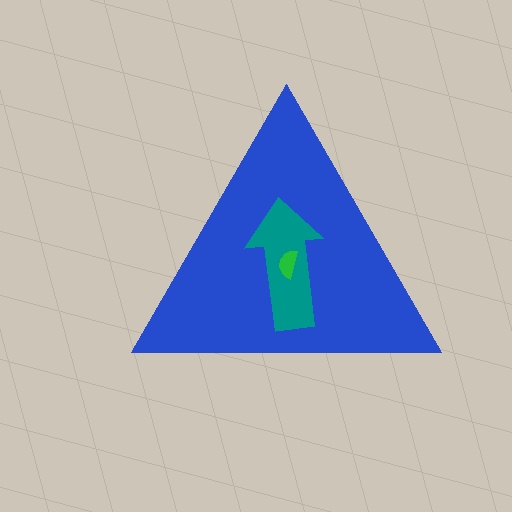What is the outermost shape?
The blue triangle.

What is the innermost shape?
The green semicircle.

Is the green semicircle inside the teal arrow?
Yes.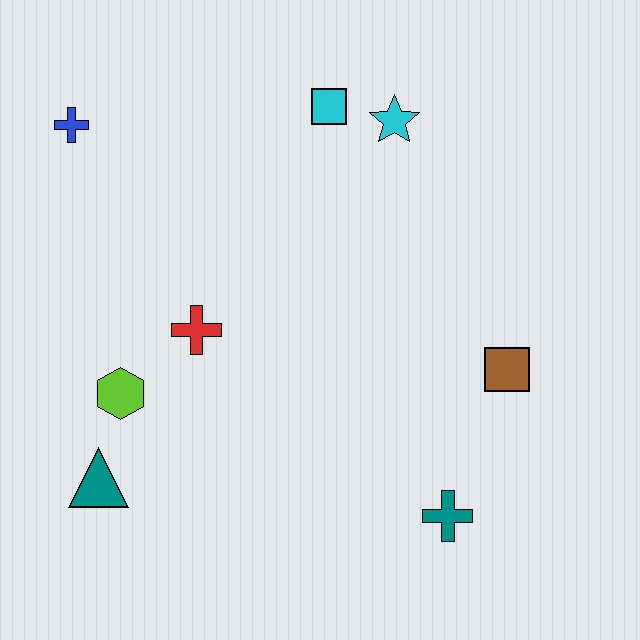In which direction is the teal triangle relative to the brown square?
The teal triangle is to the left of the brown square.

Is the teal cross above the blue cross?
No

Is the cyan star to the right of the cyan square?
Yes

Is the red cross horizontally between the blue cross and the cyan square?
Yes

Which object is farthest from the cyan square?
The teal triangle is farthest from the cyan square.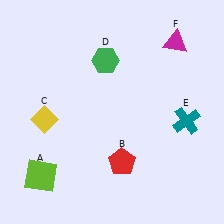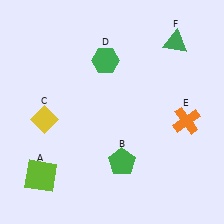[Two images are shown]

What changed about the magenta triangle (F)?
In Image 1, F is magenta. In Image 2, it changed to green.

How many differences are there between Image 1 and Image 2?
There are 3 differences between the two images.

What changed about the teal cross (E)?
In Image 1, E is teal. In Image 2, it changed to orange.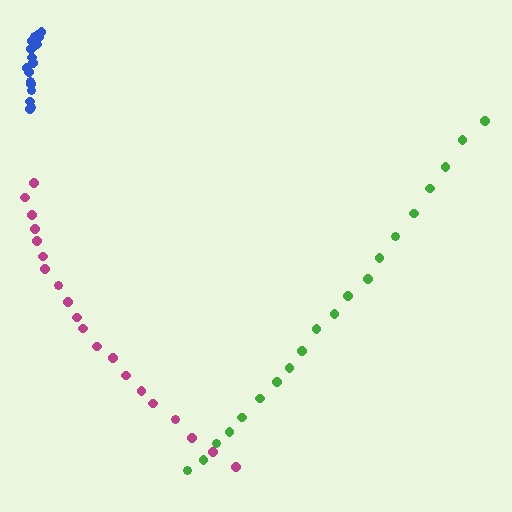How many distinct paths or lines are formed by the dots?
There are 3 distinct paths.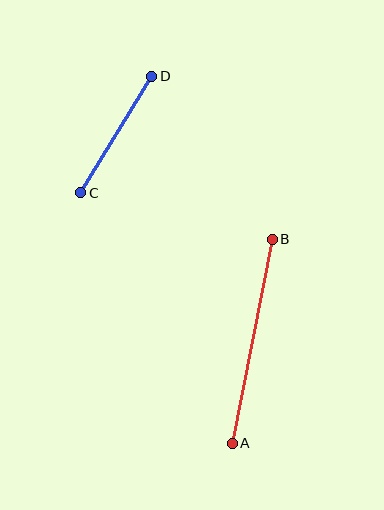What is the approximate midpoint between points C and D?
The midpoint is at approximately (116, 135) pixels.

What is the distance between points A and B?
The distance is approximately 208 pixels.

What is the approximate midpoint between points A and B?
The midpoint is at approximately (252, 341) pixels.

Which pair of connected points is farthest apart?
Points A and B are farthest apart.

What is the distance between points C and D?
The distance is approximately 137 pixels.